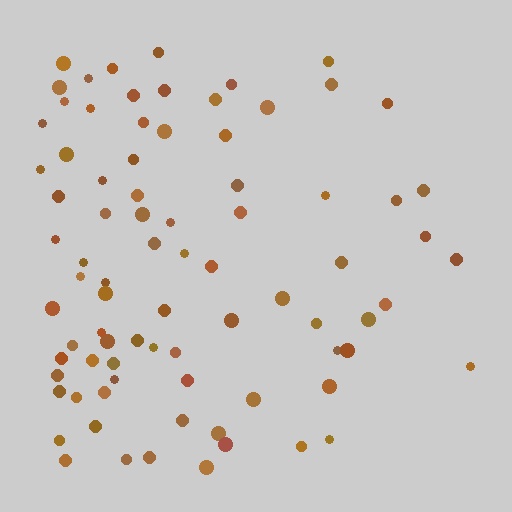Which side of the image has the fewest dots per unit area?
The right.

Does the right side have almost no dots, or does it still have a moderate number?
Still a moderate number, just noticeably fewer than the left.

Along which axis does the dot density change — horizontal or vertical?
Horizontal.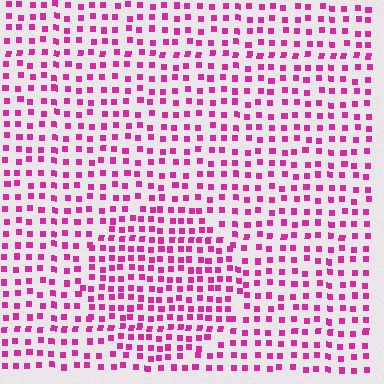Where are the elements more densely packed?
The elements are more densely packed inside the circle boundary.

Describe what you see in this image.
The image contains small magenta elements arranged at two different densities. A circle-shaped region is visible where the elements are more densely packed than the surrounding area.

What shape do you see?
I see a circle.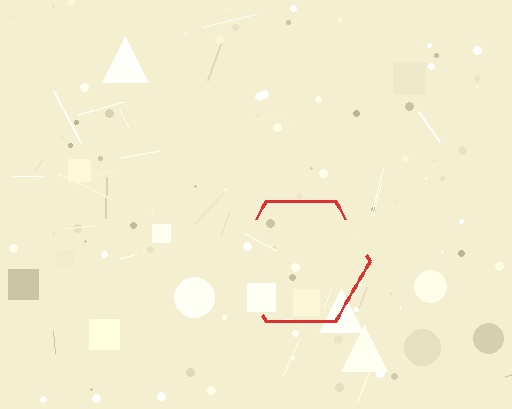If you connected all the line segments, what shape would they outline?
They would outline a hexagon.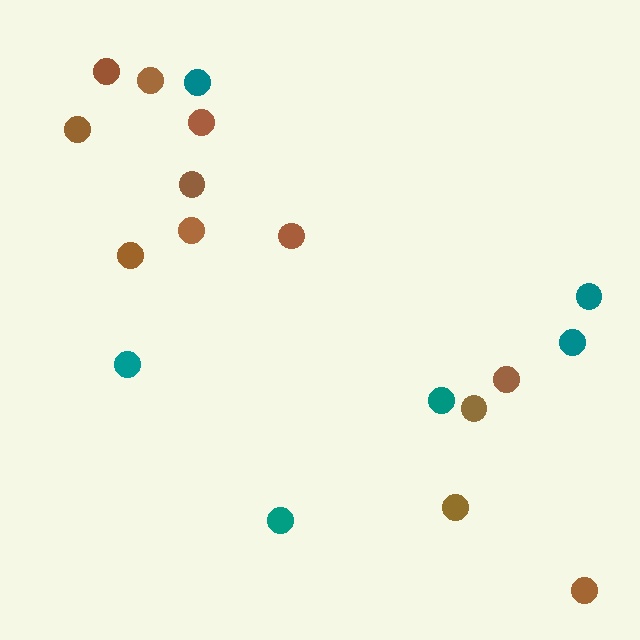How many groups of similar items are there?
There are 2 groups: one group of brown circles (12) and one group of teal circles (6).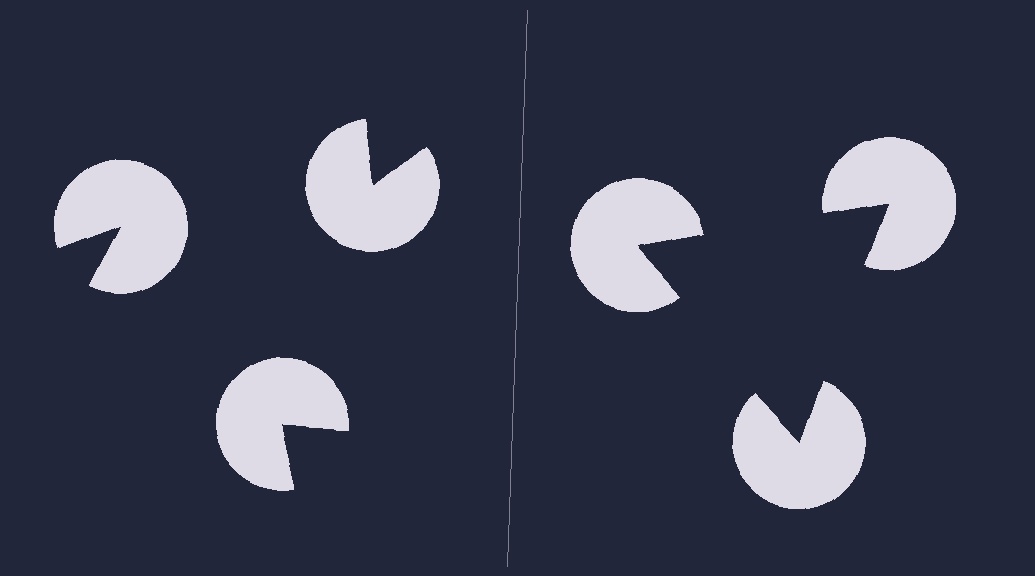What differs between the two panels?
The pac-man discs are positioned identically on both sides; only the wedge orientations differ. On the right they align to a triangle; on the left they are misaligned.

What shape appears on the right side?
An illusory triangle.